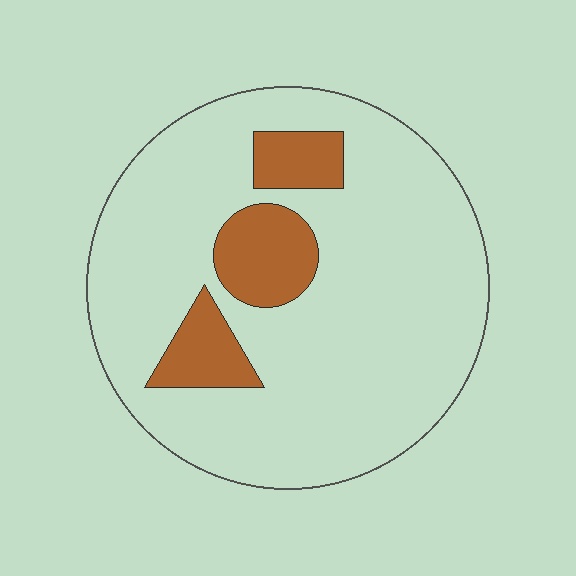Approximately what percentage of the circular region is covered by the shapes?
Approximately 15%.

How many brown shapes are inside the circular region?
3.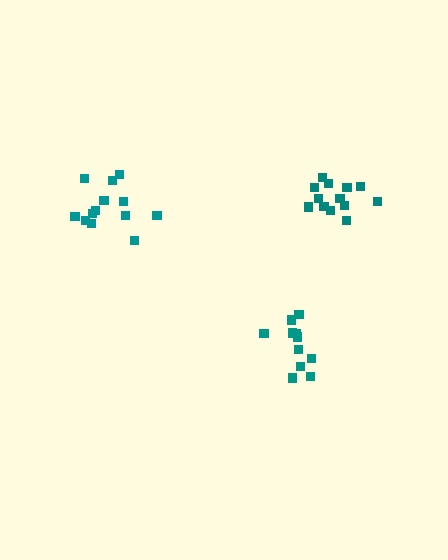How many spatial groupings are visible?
There are 3 spatial groupings.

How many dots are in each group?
Group 1: 14 dots, Group 2: 11 dots, Group 3: 13 dots (38 total).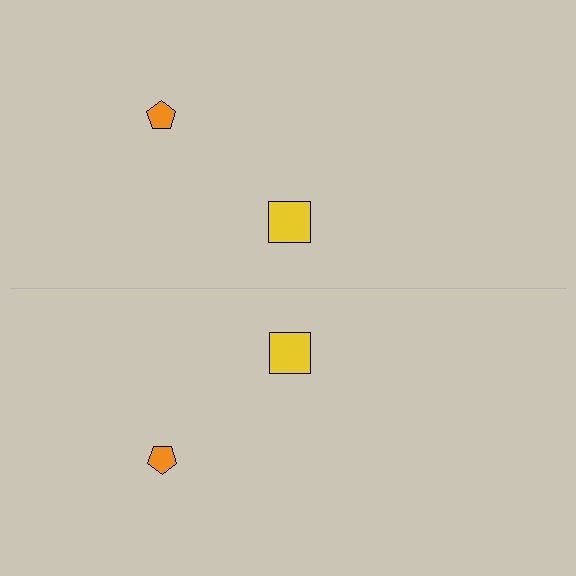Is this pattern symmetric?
Yes, this pattern has bilateral (reflection) symmetry.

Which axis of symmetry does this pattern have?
The pattern has a horizontal axis of symmetry running through the center of the image.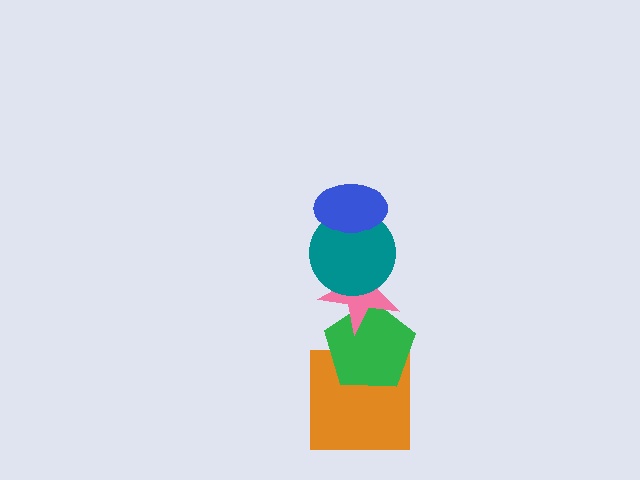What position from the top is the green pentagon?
The green pentagon is 4th from the top.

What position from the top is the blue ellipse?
The blue ellipse is 1st from the top.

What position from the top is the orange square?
The orange square is 5th from the top.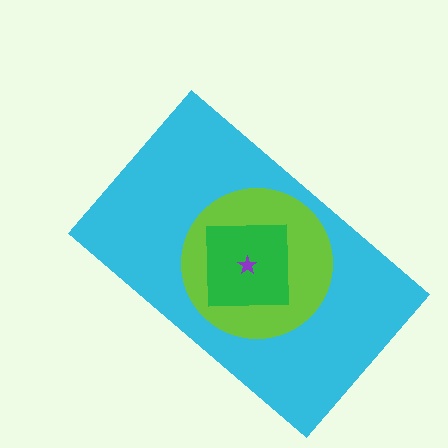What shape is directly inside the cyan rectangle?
The lime circle.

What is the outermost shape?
The cyan rectangle.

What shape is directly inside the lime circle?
The green square.